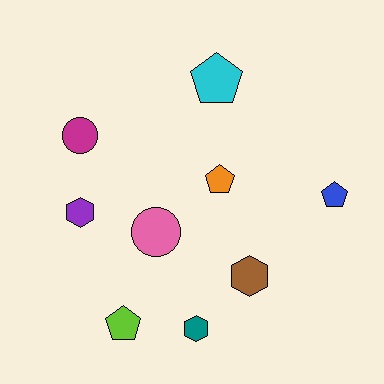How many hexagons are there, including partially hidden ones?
There are 3 hexagons.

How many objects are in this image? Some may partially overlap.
There are 9 objects.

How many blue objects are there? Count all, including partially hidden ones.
There is 1 blue object.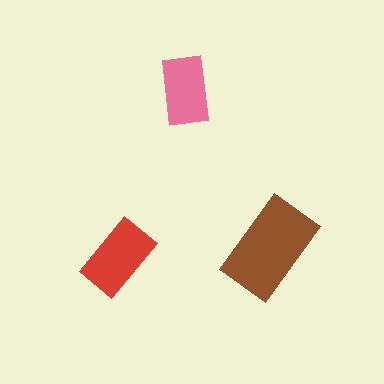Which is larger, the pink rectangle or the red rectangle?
The red one.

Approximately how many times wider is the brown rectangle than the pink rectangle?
About 1.5 times wider.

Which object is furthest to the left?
The red rectangle is leftmost.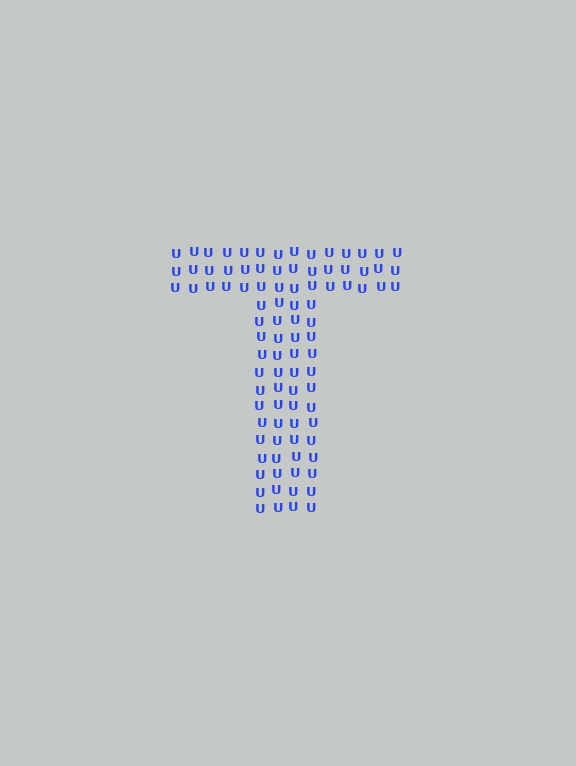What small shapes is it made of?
It is made of small letter U's.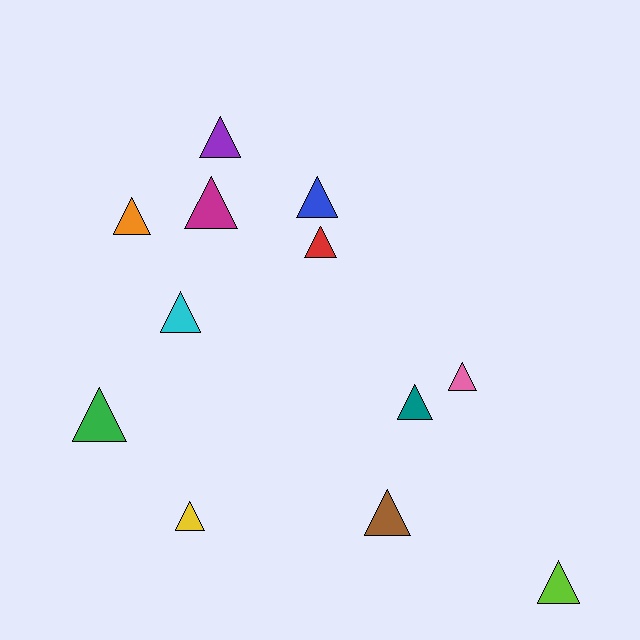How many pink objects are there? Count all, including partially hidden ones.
There is 1 pink object.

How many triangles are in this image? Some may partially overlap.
There are 12 triangles.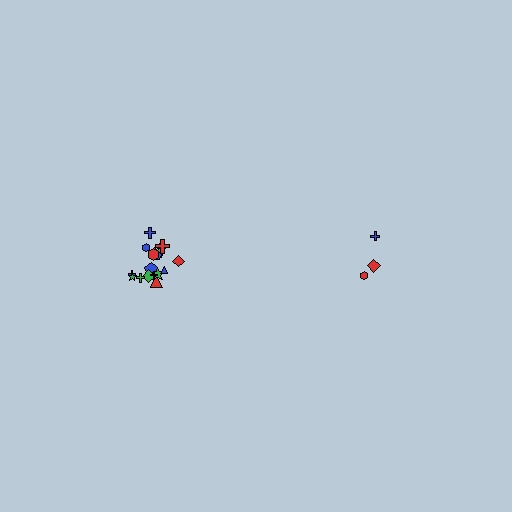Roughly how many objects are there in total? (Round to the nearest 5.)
Roughly 20 objects in total.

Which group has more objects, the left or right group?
The left group.